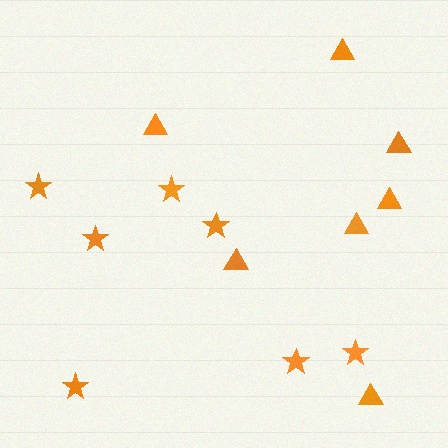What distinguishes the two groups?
There are 2 groups: one group of triangles (7) and one group of stars (7).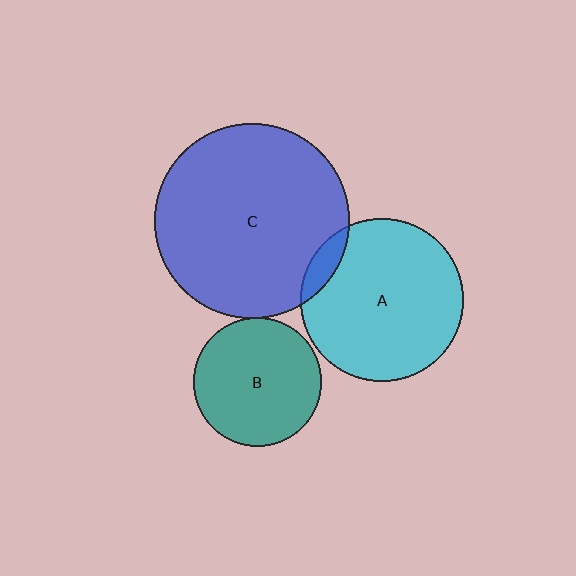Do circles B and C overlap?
Yes.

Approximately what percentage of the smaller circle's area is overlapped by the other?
Approximately 5%.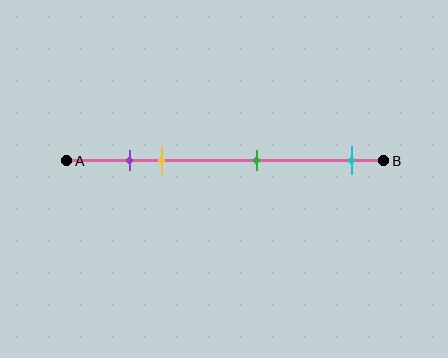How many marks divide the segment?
There are 4 marks dividing the segment.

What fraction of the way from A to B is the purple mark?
The purple mark is approximately 20% (0.2) of the way from A to B.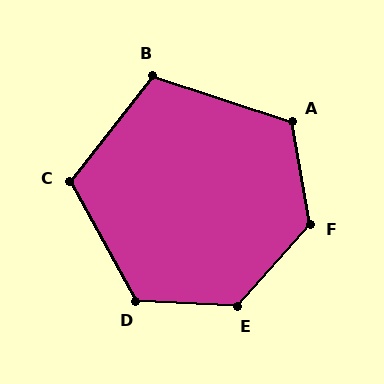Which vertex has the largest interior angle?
E, at approximately 129 degrees.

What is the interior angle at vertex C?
Approximately 113 degrees (obtuse).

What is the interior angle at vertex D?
Approximately 122 degrees (obtuse).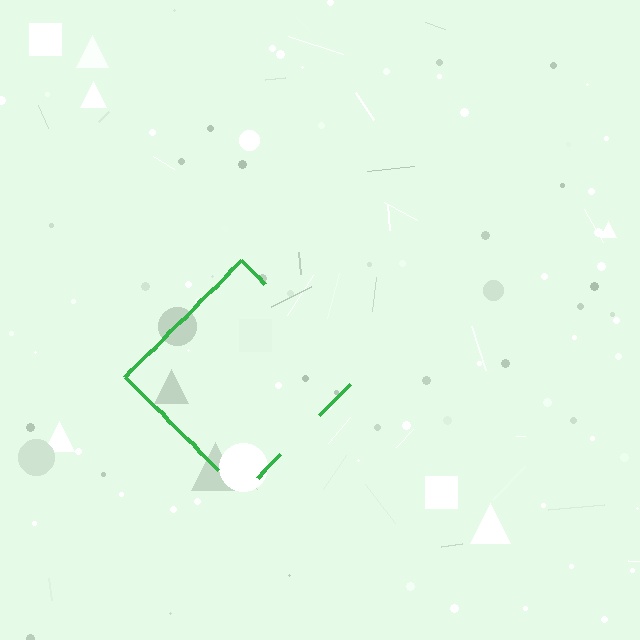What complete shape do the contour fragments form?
The contour fragments form a diamond.